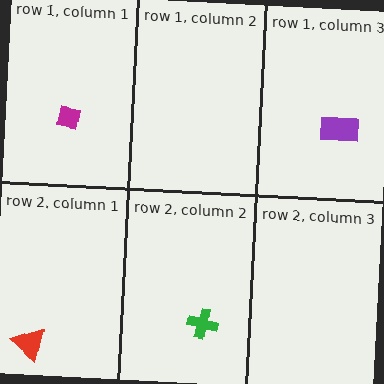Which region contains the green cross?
The row 2, column 2 region.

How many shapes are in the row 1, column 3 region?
1.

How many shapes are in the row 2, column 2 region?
1.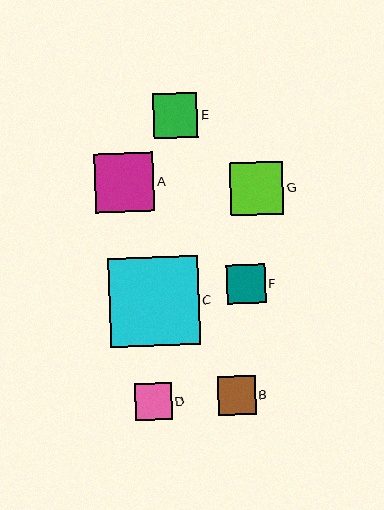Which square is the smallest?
Square D is the smallest with a size of approximately 37 pixels.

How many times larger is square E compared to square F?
Square E is approximately 1.1 times the size of square F.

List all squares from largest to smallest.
From largest to smallest: C, A, G, E, F, B, D.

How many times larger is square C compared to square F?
Square C is approximately 2.3 times the size of square F.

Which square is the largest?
Square C is the largest with a size of approximately 89 pixels.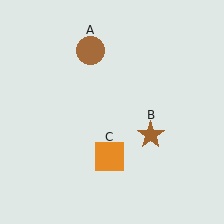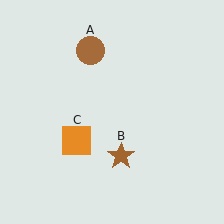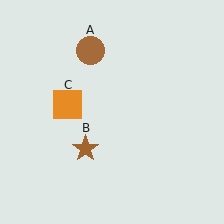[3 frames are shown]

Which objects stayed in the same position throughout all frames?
Brown circle (object A) remained stationary.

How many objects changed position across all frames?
2 objects changed position: brown star (object B), orange square (object C).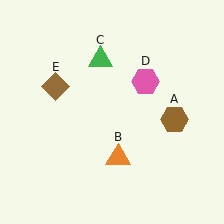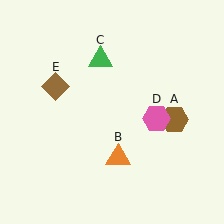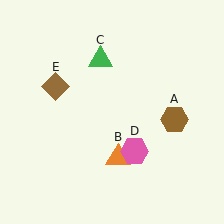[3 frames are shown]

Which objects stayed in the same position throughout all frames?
Brown hexagon (object A) and orange triangle (object B) and green triangle (object C) and brown diamond (object E) remained stationary.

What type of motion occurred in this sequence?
The pink hexagon (object D) rotated clockwise around the center of the scene.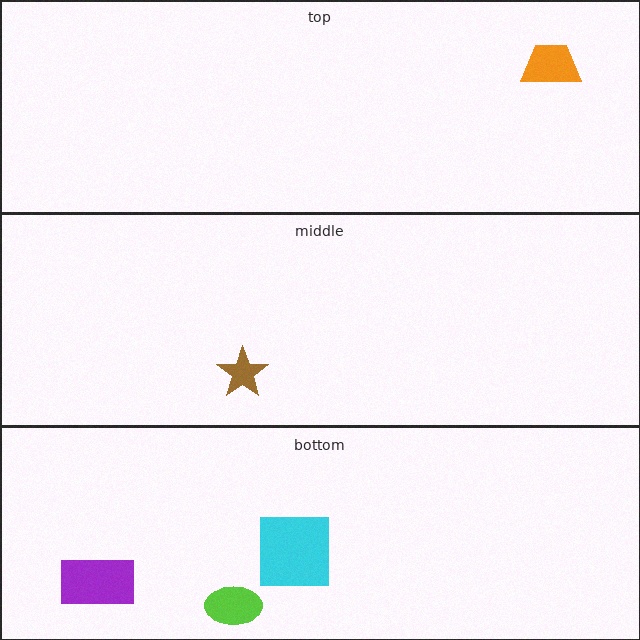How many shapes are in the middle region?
1.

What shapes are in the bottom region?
The purple rectangle, the cyan square, the lime ellipse.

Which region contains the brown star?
The middle region.